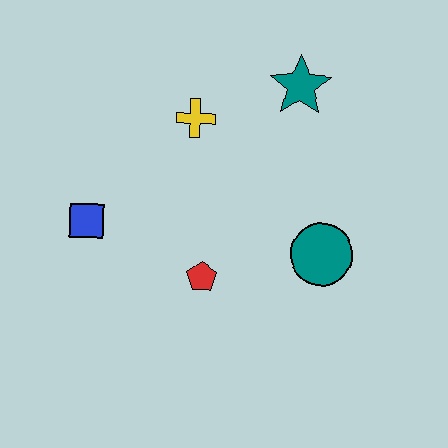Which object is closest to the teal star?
The yellow cross is closest to the teal star.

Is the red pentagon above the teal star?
No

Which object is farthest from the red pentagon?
The teal star is farthest from the red pentagon.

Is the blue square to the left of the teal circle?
Yes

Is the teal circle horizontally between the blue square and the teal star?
No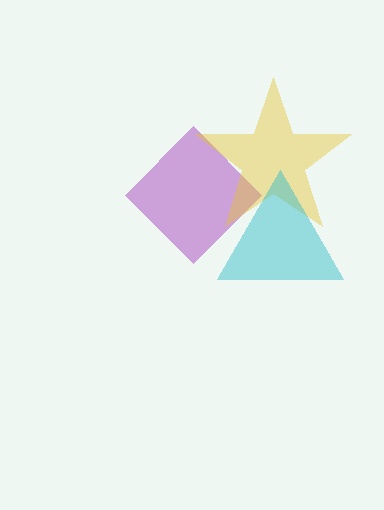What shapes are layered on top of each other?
The layered shapes are: a purple diamond, a yellow star, a cyan triangle.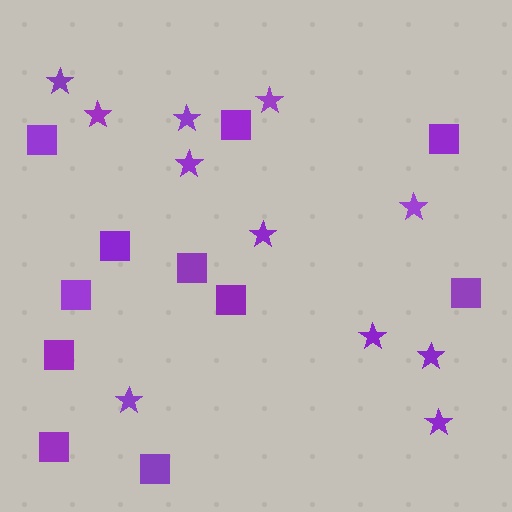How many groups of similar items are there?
There are 2 groups: one group of stars (11) and one group of squares (11).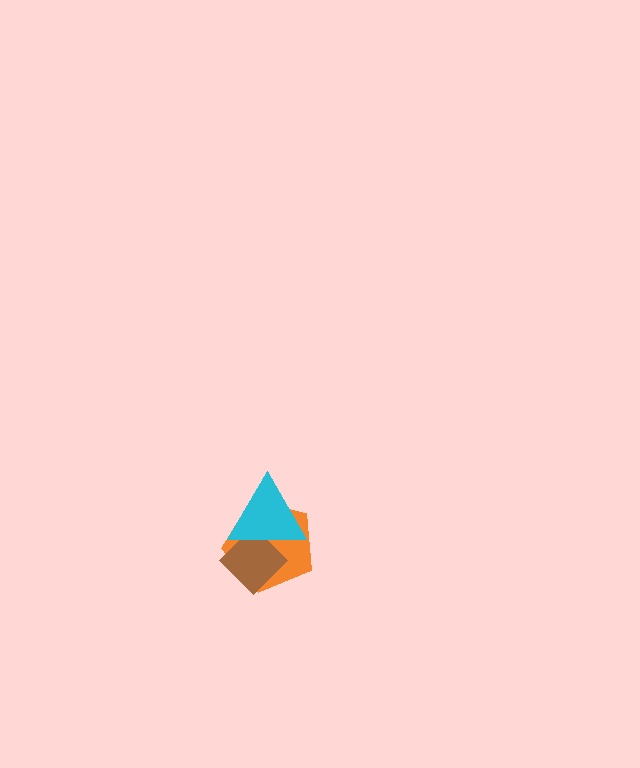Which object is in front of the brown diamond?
The cyan triangle is in front of the brown diamond.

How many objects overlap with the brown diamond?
2 objects overlap with the brown diamond.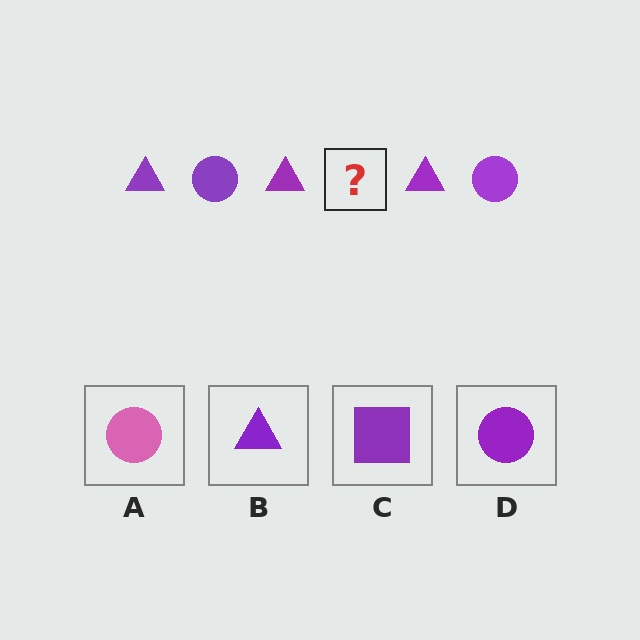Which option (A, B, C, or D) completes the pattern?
D.